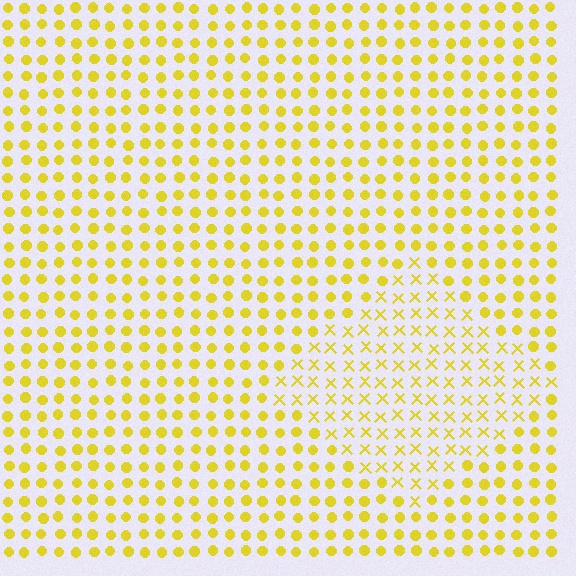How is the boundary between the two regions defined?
The boundary is defined by a change in element shape: X marks inside vs. circles outside. All elements share the same color and spacing.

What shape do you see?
I see a diamond.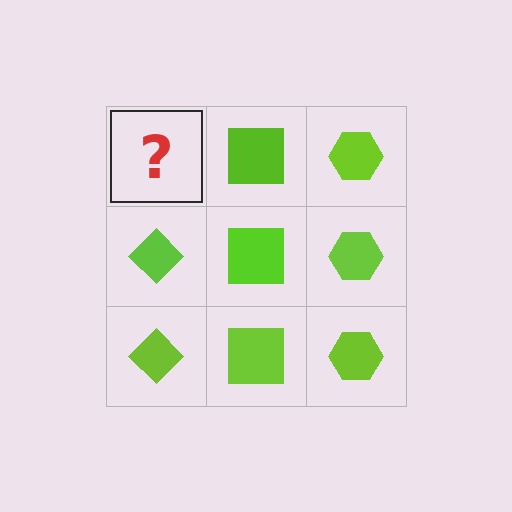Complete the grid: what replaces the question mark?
The question mark should be replaced with a lime diamond.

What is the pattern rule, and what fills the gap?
The rule is that each column has a consistent shape. The gap should be filled with a lime diamond.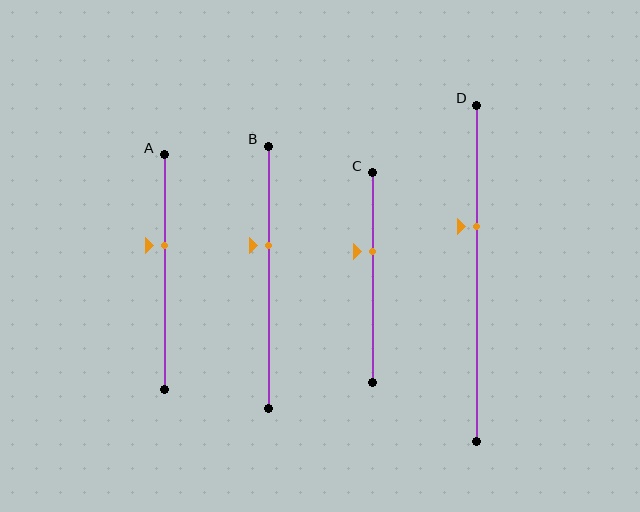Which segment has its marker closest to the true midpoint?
Segment A has its marker closest to the true midpoint.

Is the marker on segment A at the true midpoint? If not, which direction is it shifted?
No, the marker on segment A is shifted upward by about 11% of the segment length.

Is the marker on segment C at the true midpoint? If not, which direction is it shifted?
No, the marker on segment C is shifted upward by about 13% of the segment length.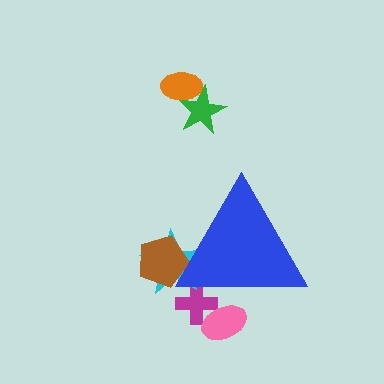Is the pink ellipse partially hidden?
Yes, the pink ellipse is partially hidden behind the blue triangle.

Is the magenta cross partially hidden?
Yes, the magenta cross is partially hidden behind the blue triangle.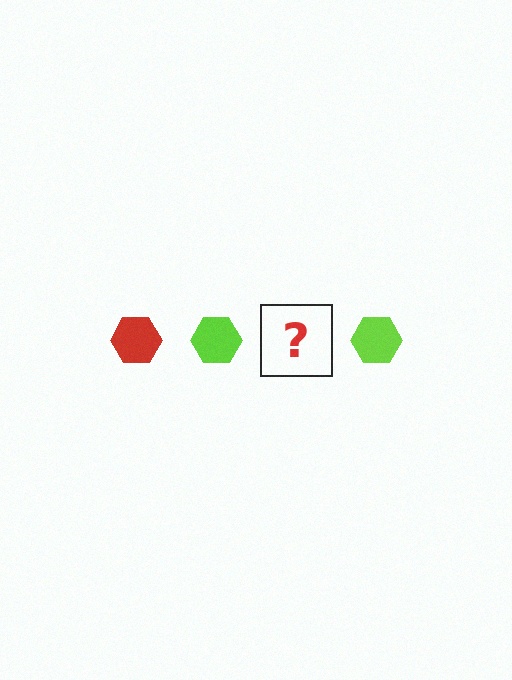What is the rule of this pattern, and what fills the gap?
The rule is that the pattern cycles through red, lime hexagons. The gap should be filled with a red hexagon.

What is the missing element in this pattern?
The missing element is a red hexagon.